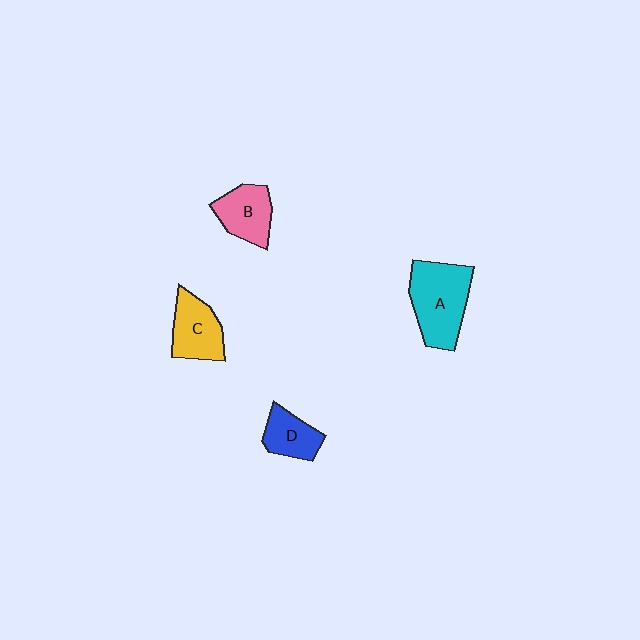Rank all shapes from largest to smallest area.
From largest to smallest: A (cyan), C (yellow), B (pink), D (blue).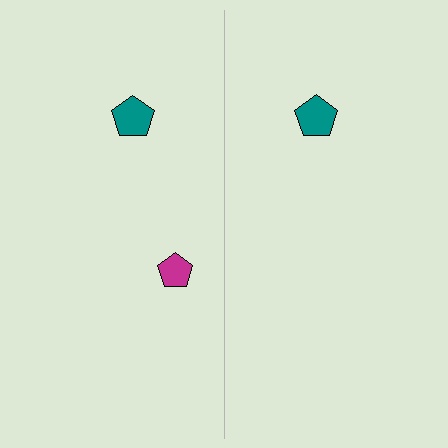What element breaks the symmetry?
A magenta pentagon is missing from the right side.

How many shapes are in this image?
There are 3 shapes in this image.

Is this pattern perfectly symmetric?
No, the pattern is not perfectly symmetric. A magenta pentagon is missing from the right side.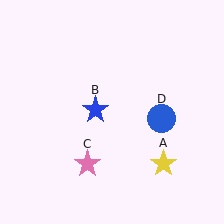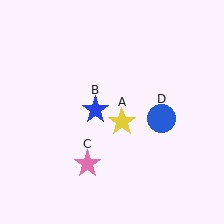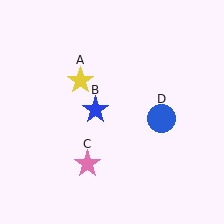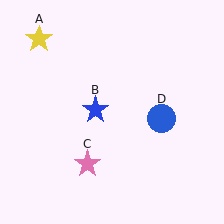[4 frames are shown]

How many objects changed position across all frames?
1 object changed position: yellow star (object A).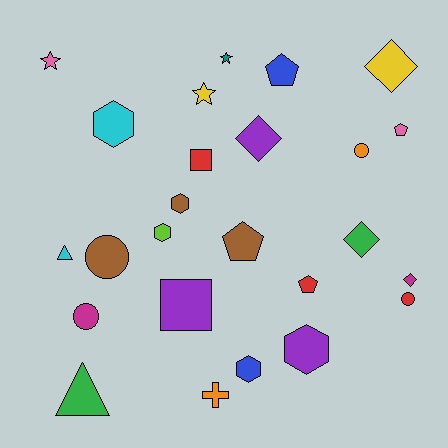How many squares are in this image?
There are 2 squares.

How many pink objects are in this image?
There are 2 pink objects.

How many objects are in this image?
There are 25 objects.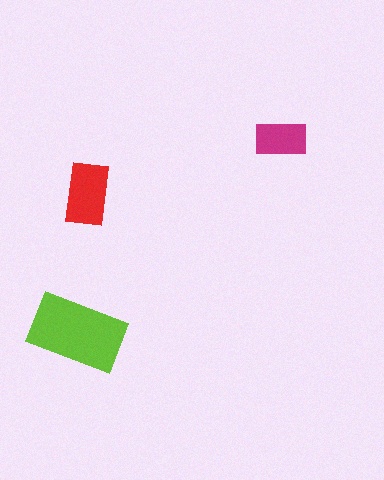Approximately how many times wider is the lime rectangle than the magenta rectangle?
About 2 times wider.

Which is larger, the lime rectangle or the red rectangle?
The lime one.